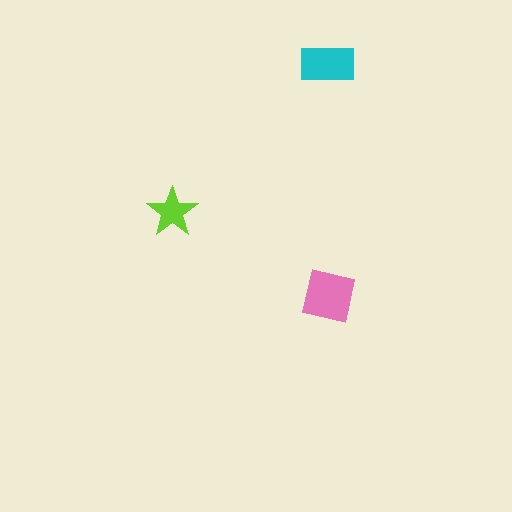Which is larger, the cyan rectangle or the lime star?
The cyan rectangle.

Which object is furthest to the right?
The pink square is rightmost.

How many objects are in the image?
There are 3 objects in the image.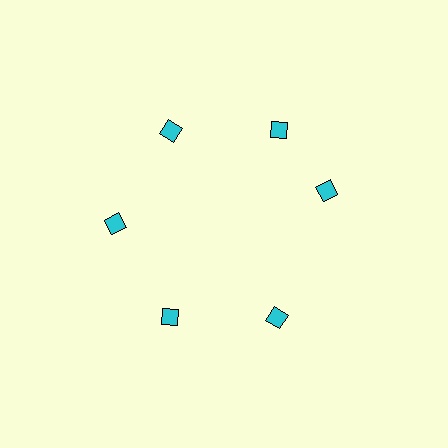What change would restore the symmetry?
The symmetry would be restored by rotating it back into even spacing with its neighbors so that all 6 diamonds sit at equal angles and equal distance from the center.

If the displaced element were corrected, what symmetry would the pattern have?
It would have 6-fold rotational symmetry — the pattern would map onto itself every 60 degrees.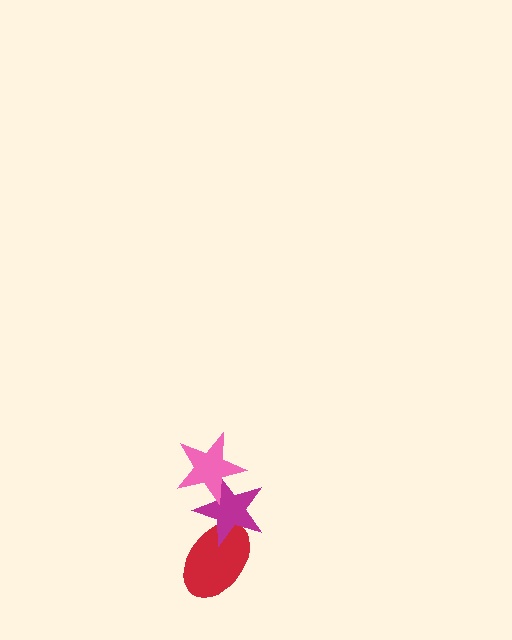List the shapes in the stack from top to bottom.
From top to bottom: the pink star, the magenta star, the red ellipse.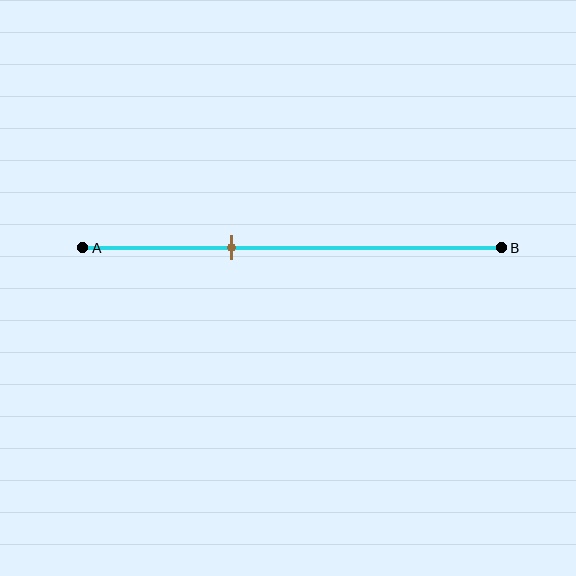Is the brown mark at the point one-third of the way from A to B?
Yes, the mark is approximately at the one-third point.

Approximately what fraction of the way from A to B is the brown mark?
The brown mark is approximately 35% of the way from A to B.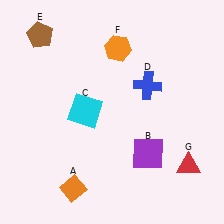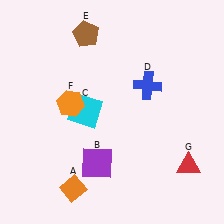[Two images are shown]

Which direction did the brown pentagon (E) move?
The brown pentagon (E) moved right.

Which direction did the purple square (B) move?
The purple square (B) moved left.